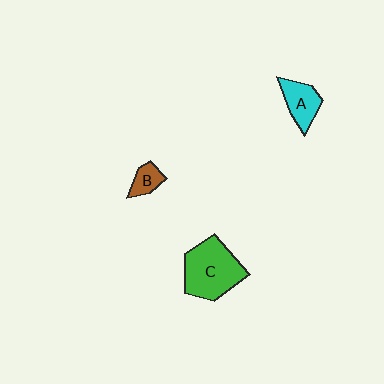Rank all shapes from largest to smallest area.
From largest to smallest: C (green), A (cyan), B (brown).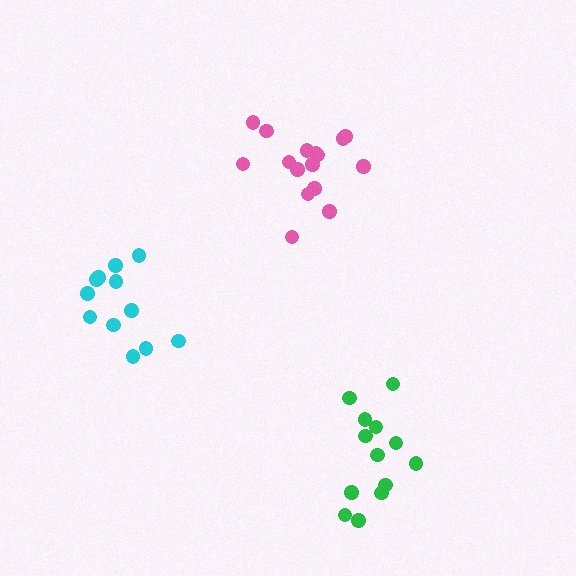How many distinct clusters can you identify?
There are 3 distinct clusters.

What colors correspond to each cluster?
The clusters are colored: pink, green, cyan.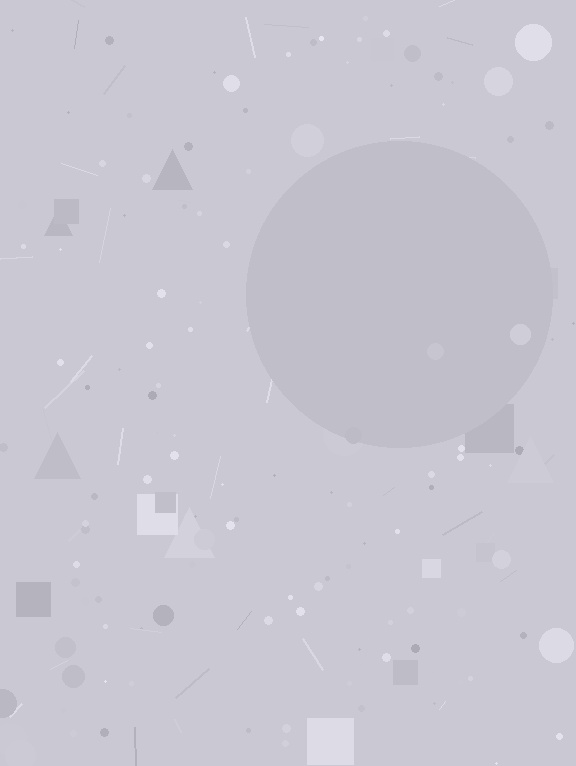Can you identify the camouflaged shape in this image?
The camouflaged shape is a circle.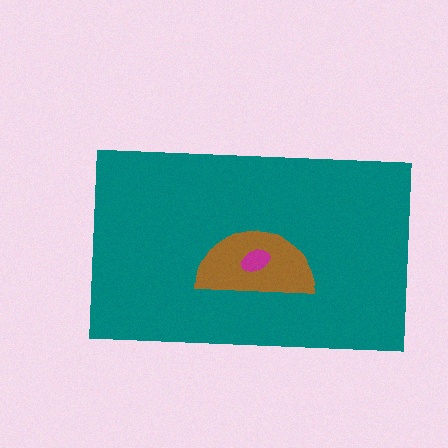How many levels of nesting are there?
3.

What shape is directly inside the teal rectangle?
The brown semicircle.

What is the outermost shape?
The teal rectangle.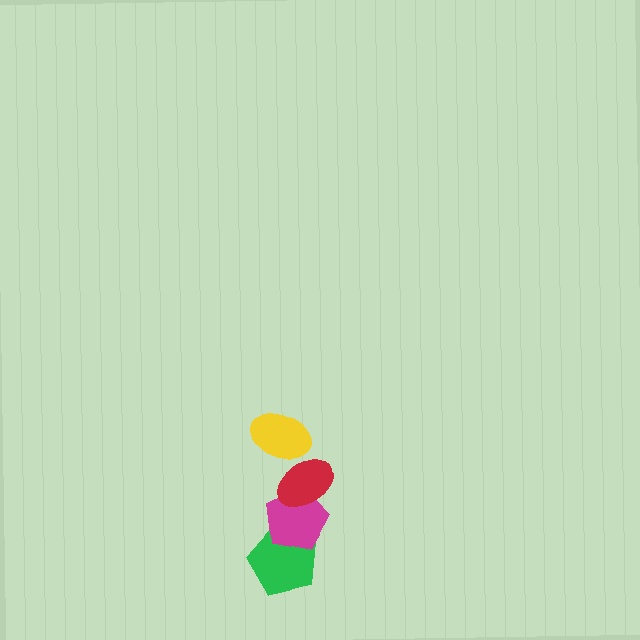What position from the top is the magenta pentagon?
The magenta pentagon is 3rd from the top.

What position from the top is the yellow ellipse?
The yellow ellipse is 1st from the top.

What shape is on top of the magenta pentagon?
The red ellipse is on top of the magenta pentagon.